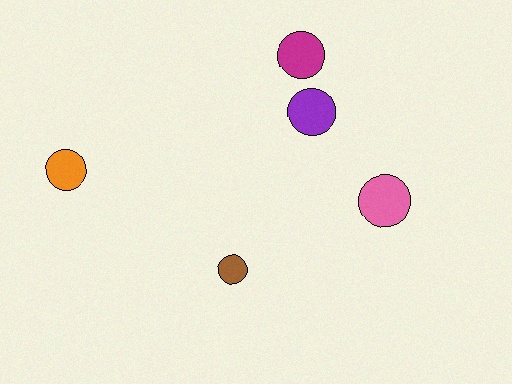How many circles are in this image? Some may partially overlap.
There are 5 circles.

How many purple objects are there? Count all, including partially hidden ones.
There is 1 purple object.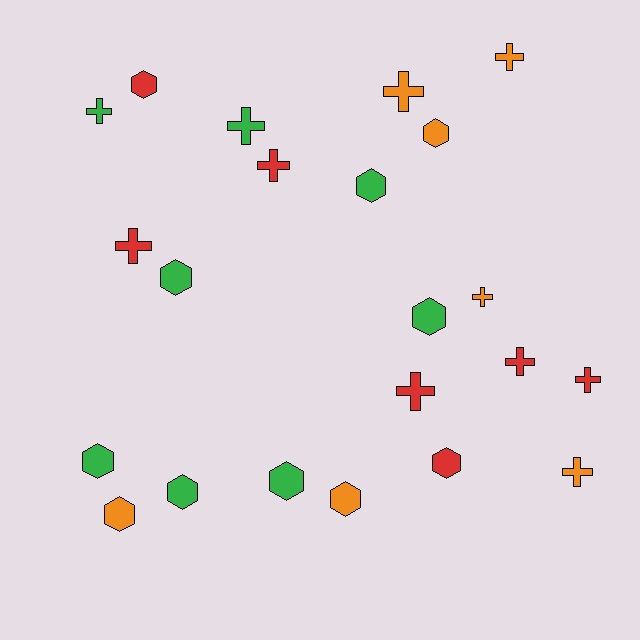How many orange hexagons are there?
There are 3 orange hexagons.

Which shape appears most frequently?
Hexagon, with 11 objects.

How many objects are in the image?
There are 22 objects.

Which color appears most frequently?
Green, with 8 objects.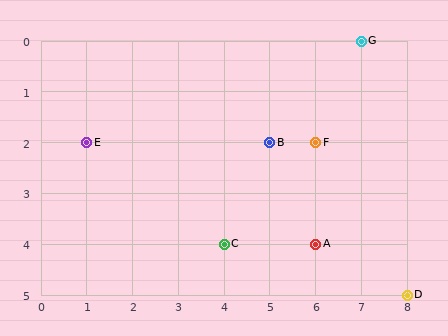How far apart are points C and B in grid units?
Points C and B are 1 column and 2 rows apart (about 2.2 grid units diagonally).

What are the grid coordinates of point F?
Point F is at grid coordinates (6, 2).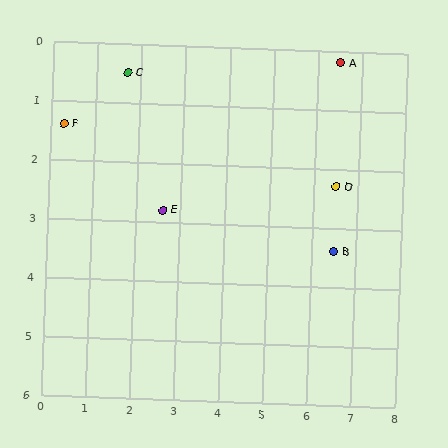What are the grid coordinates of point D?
Point D is at approximately (6.5, 2.3).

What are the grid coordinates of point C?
Point C is at approximately (1.7, 0.5).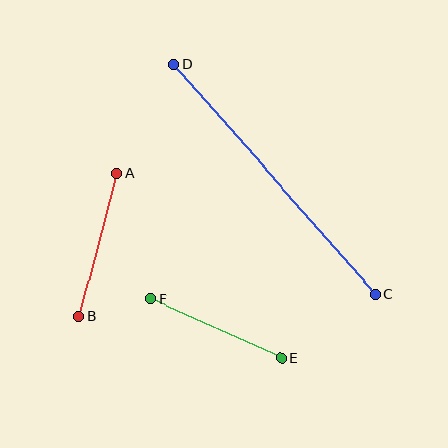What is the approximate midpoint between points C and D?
The midpoint is at approximately (275, 179) pixels.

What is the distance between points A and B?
The distance is approximately 147 pixels.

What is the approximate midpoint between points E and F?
The midpoint is at approximately (216, 328) pixels.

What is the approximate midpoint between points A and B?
The midpoint is at approximately (98, 245) pixels.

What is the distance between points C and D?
The distance is approximately 306 pixels.